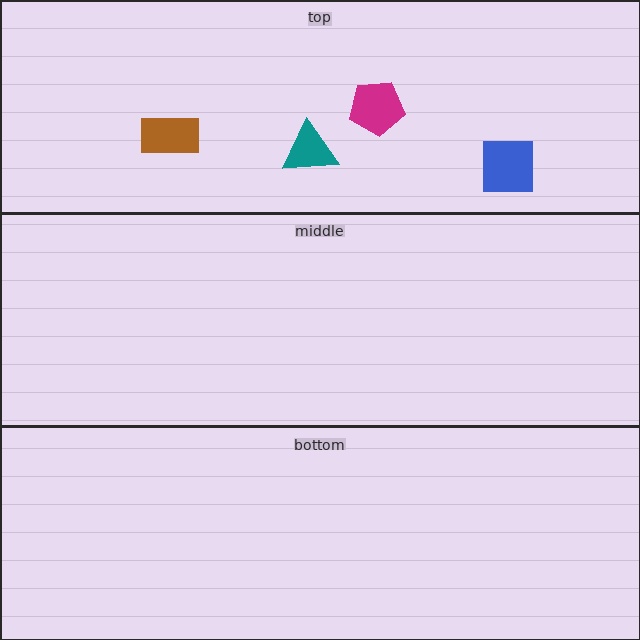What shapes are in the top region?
The magenta pentagon, the blue square, the brown rectangle, the teal triangle.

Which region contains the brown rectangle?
The top region.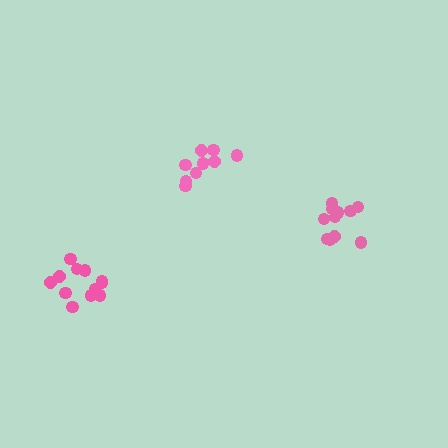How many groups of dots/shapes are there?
There are 3 groups.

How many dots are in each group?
Group 1: 12 dots, Group 2: 9 dots, Group 3: 11 dots (32 total).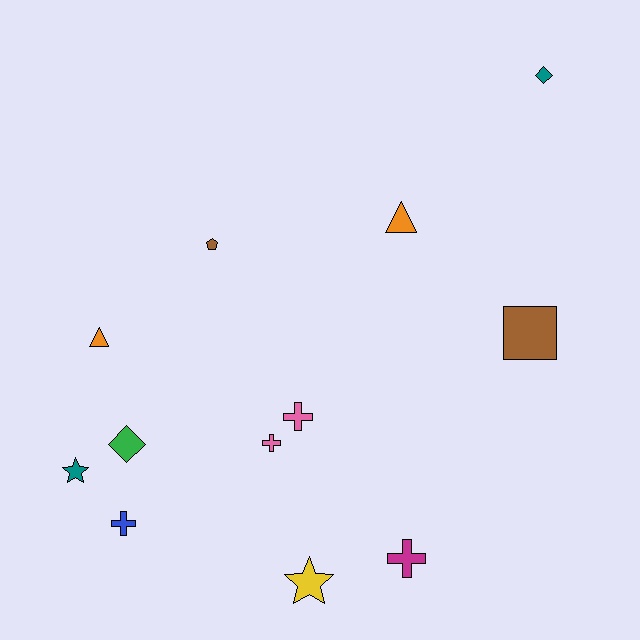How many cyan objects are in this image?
There are no cyan objects.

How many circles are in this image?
There are no circles.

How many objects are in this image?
There are 12 objects.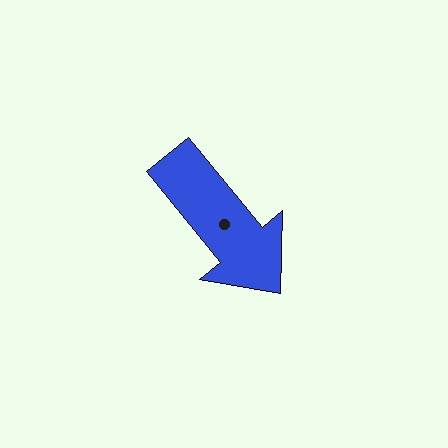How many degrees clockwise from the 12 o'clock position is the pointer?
Approximately 141 degrees.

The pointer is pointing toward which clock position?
Roughly 5 o'clock.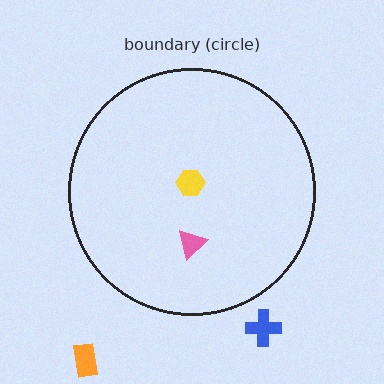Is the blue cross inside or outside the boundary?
Outside.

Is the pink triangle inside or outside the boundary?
Inside.